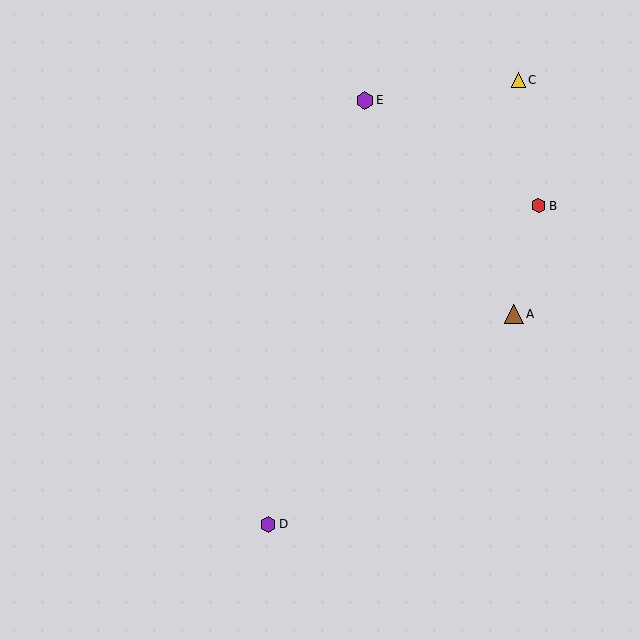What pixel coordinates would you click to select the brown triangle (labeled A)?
Click at (514, 314) to select the brown triangle A.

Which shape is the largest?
The brown triangle (labeled A) is the largest.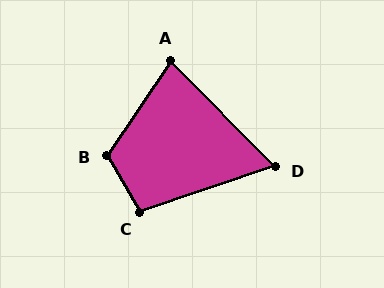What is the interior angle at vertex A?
Approximately 79 degrees (acute).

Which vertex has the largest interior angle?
B, at approximately 116 degrees.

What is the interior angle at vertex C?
Approximately 101 degrees (obtuse).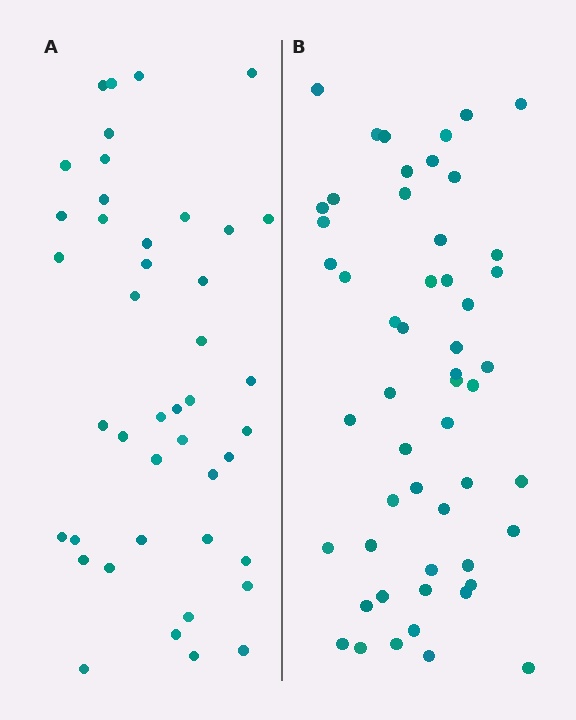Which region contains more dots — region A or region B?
Region B (the right region) has more dots.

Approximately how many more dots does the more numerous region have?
Region B has roughly 10 or so more dots than region A.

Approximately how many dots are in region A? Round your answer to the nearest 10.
About 40 dots. (The exact count is 43, which rounds to 40.)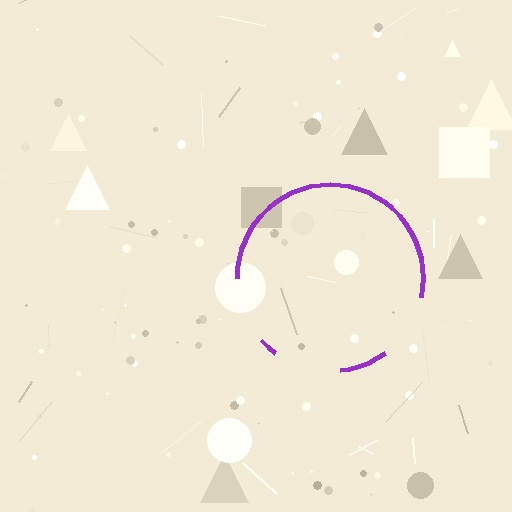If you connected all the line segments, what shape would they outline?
They would outline a circle.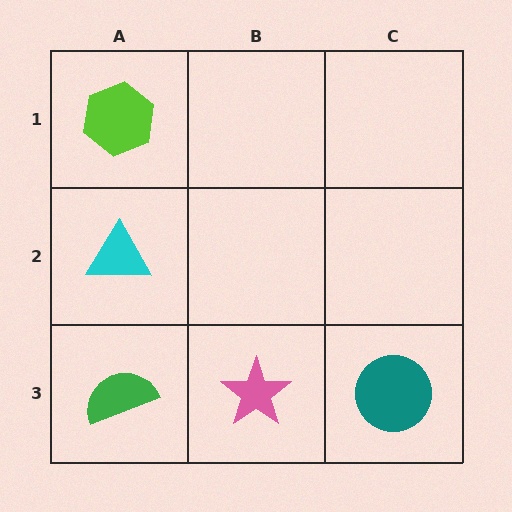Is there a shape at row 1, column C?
No, that cell is empty.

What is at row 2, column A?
A cyan triangle.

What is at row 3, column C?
A teal circle.